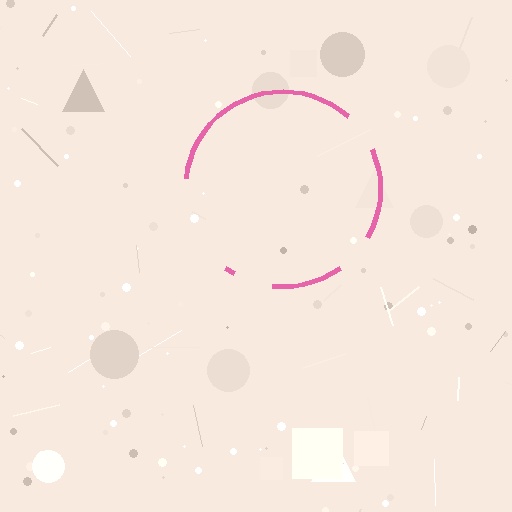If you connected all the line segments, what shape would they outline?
They would outline a circle.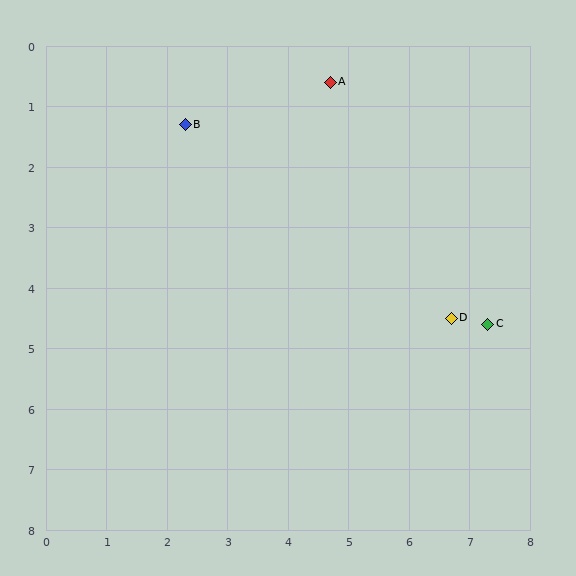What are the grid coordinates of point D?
Point D is at approximately (6.7, 4.5).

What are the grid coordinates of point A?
Point A is at approximately (4.7, 0.6).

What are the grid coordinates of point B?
Point B is at approximately (2.3, 1.3).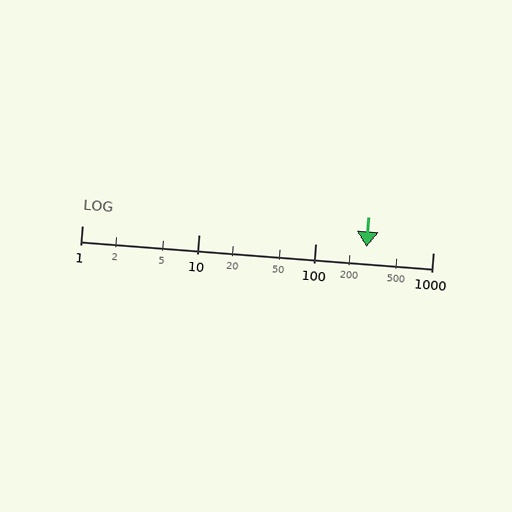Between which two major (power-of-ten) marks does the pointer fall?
The pointer is between 100 and 1000.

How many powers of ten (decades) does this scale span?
The scale spans 3 decades, from 1 to 1000.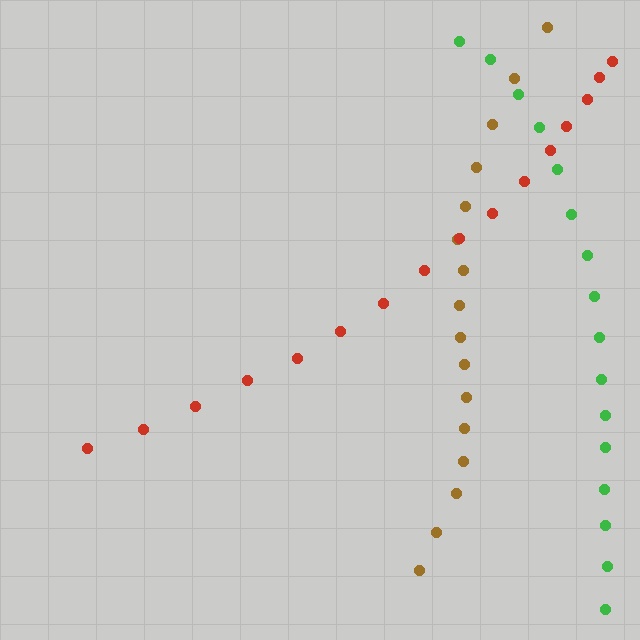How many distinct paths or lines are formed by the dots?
There are 3 distinct paths.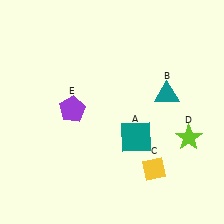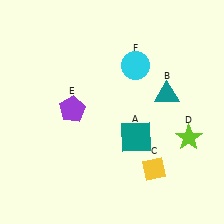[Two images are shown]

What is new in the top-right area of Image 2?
A cyan circle (F) was added in the top-right area of Image 2.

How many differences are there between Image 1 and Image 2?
There is 1 difference between the two images.